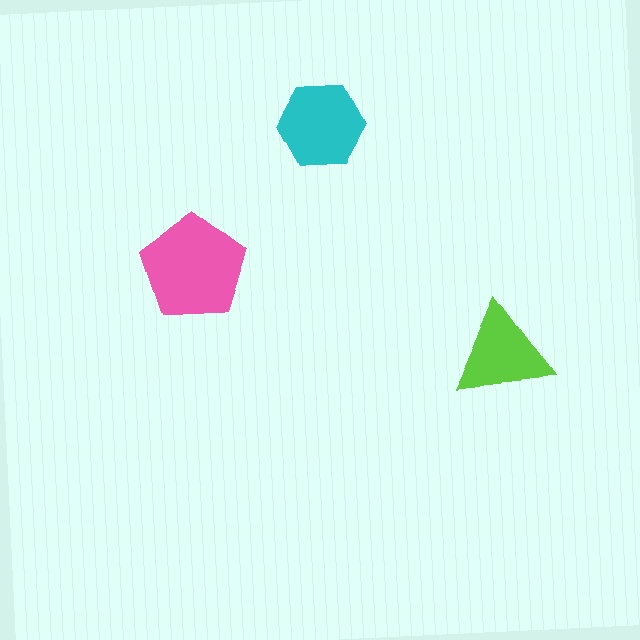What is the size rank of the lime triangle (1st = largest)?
3rd.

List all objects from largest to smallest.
The pink pentagon, the cyan hexagon, the lime triangle.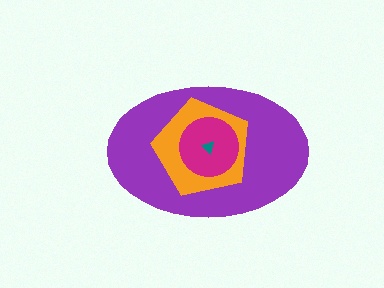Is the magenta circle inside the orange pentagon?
Yes.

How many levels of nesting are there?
4.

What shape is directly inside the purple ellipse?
The orange pentagon.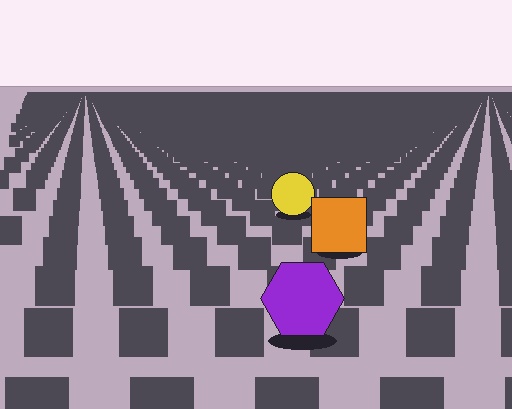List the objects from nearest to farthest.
From nearest to farthest: the purple hexagon, the orange square, the yellow circle.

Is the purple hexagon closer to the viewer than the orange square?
Yes. The purple hexagon is closer — you can tell from the texture gradient: the ground texture is coarser near it.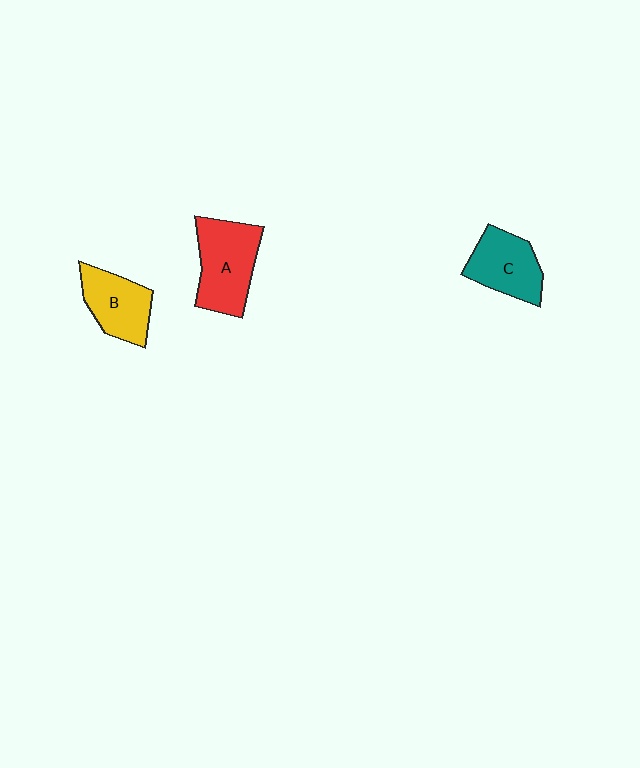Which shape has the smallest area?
Shape B (yellow).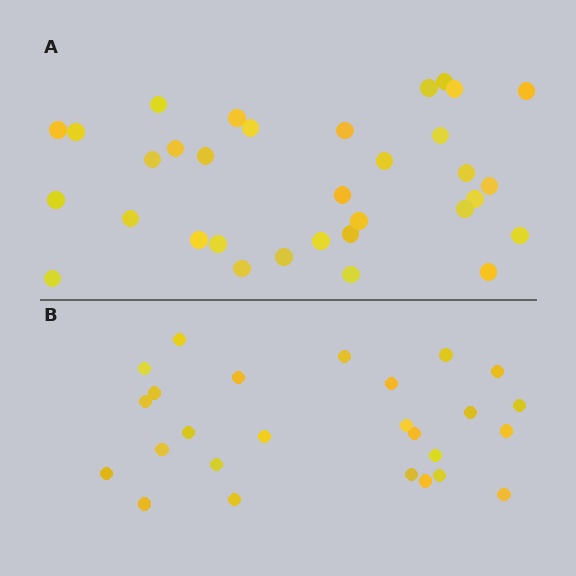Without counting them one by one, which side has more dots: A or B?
Region A (the top region) has more dots.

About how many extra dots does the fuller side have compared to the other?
Region A has roughly 8 or so more dots than region B.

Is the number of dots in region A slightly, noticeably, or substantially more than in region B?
Region A has noticeably more, but not dramatically so. The ratio is roughly 1.3 to 1.